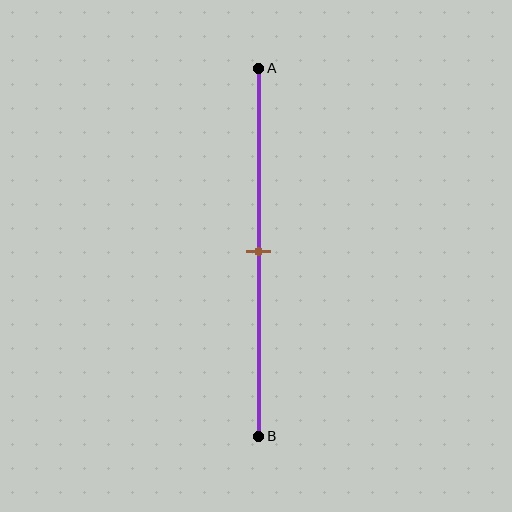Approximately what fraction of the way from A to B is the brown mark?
The brown mark is approximately 50% of the way from A to B.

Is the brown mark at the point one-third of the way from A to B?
No, the mark is at about 50% from A, not at the 33% one-third point.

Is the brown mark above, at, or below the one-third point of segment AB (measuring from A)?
The brown mark is below the one-third point of segment AB.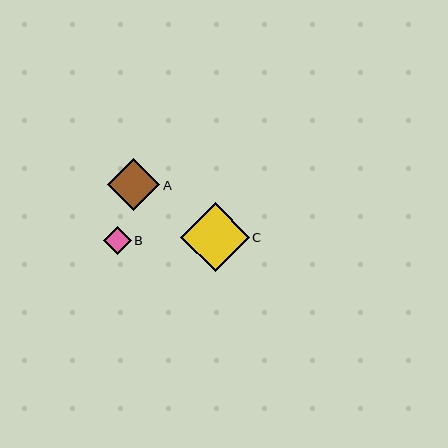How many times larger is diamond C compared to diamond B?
Diamond C is approximately 2.5 times the size of diamond B.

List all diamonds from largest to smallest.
From largest to smallest: C, A, B.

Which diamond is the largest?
Diamond C is the largest with a size of approximately 69 pixels.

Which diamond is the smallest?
Diamond B is the smallest with a size of approximately 28 pixels.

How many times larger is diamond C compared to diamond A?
Diamond C is approximately 1.3 times the size of diamond A.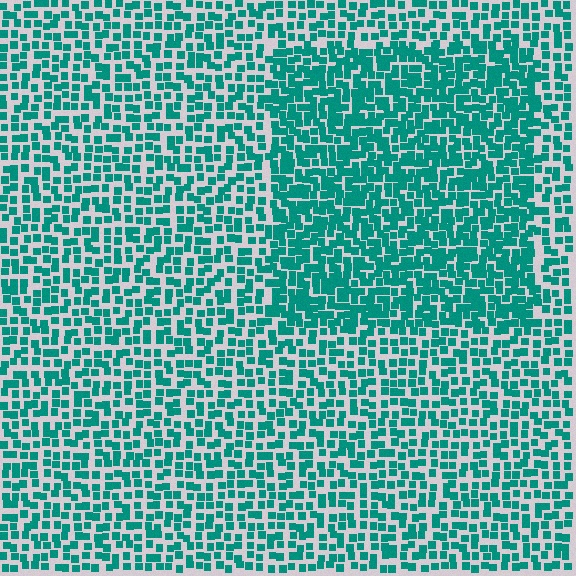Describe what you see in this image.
The image contains small teal elements arranged at two different densities. A rectangle-shaped region is visible where the elements are more densely packed than the surrounding area.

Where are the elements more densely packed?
The elements are more densely packed inside the rectangle boundary.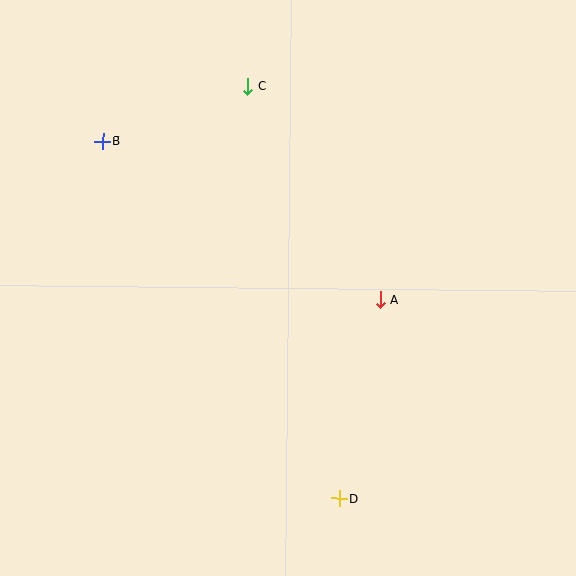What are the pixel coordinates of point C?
Point C is at (248, 86).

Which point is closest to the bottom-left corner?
Point D is closest to the bottom-left corner.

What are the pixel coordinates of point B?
Point B is at (103, 141).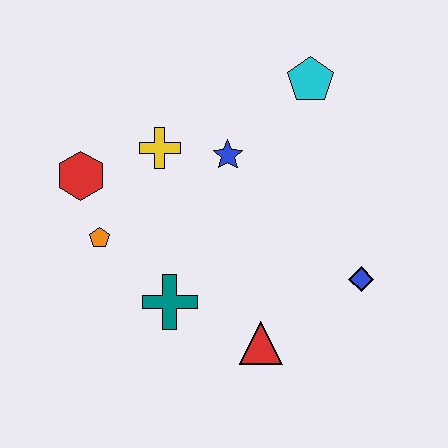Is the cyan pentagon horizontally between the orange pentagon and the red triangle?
No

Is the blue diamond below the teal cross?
No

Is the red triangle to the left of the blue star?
No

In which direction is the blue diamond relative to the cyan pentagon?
The blue diamond is below the cyan pentagon.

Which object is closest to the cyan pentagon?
The blue star is closest to the cyan pentagon.